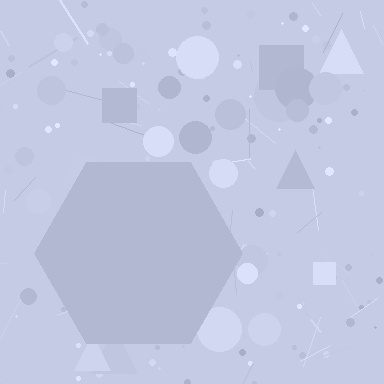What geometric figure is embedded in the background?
A hexagon is embedded in the background.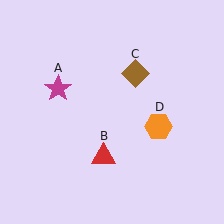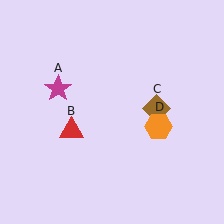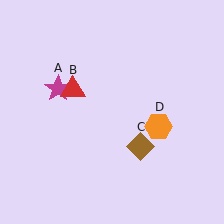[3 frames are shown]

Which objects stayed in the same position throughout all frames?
Magenta star (object A) and orange hexagon (object D) remained stationary.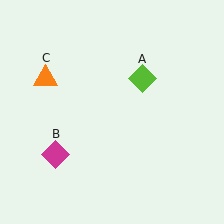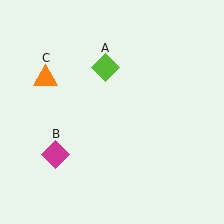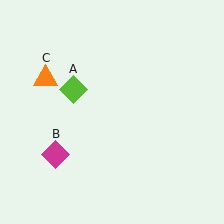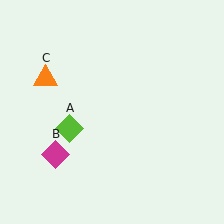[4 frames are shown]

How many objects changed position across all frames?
1 object changed position: lime diamond (object A).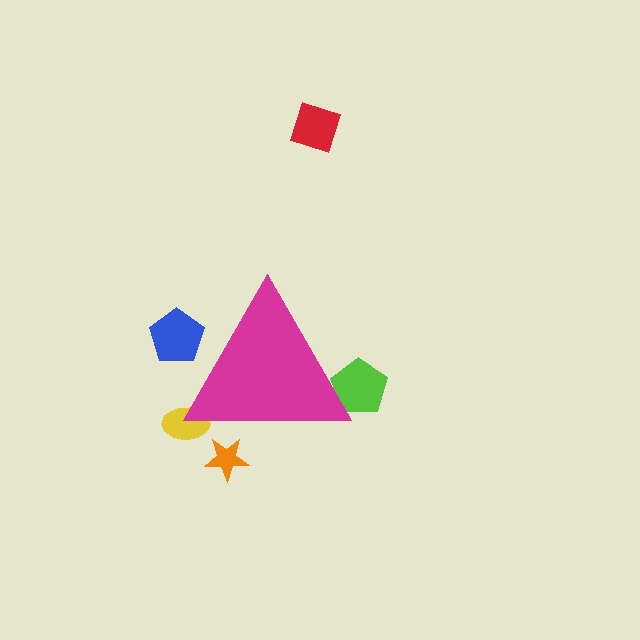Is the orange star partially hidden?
Yes, the orange star is partially hidden behind the magenta triangle.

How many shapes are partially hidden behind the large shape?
4 shapes are partially hidden.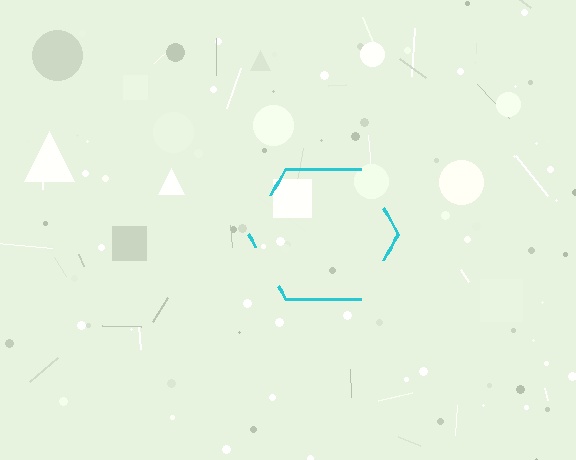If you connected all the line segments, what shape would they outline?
They would outline a hexagon.